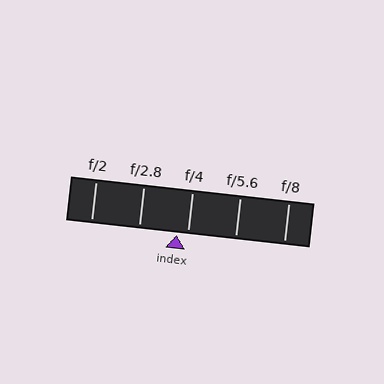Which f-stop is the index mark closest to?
The index mark is closest to f/4.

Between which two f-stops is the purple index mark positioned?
The index mark is between f/2.8 and f/4.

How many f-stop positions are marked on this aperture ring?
There are 5 f-stop positions marked.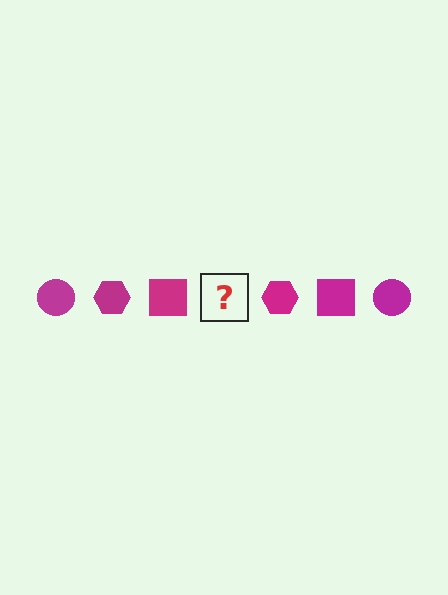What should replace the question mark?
The question mark should be replaced with a magenta circle.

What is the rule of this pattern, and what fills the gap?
The rule is that the pattern cycles through circle, hexagon, square shapes in magenta. The gap should be filled with a magenta circle.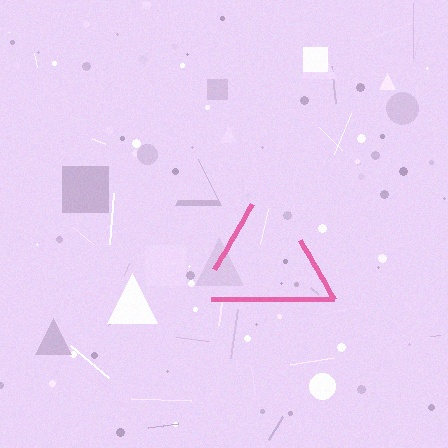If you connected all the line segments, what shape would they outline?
They would outline a triangle.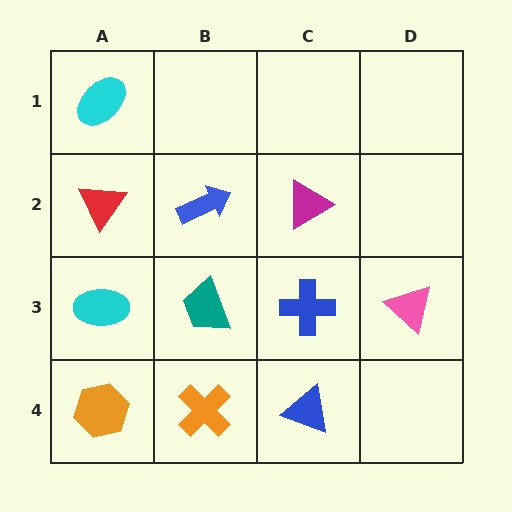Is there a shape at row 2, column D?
No, that cell is empty.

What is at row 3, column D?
A pink triangle.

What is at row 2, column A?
A red triangle.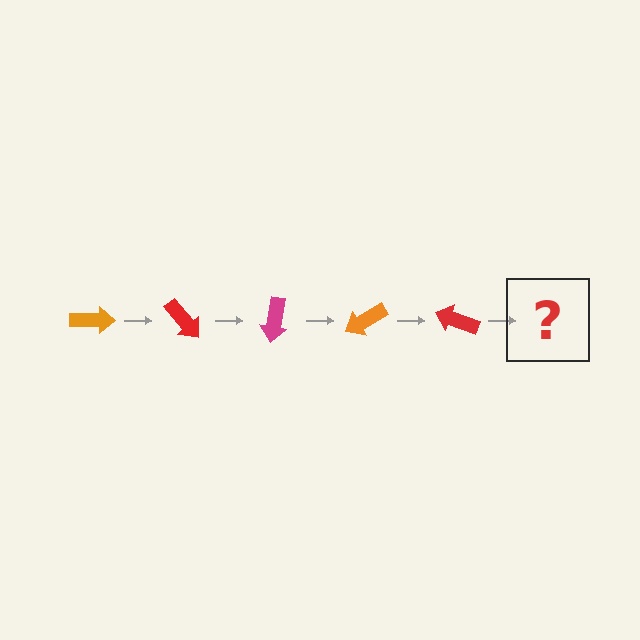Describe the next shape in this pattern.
It should be a magenta arrow, rotated 250 degrees from the start.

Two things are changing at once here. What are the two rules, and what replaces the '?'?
The two rules are that it rotates 50 degrees each step and the color cycles through orange, red, and magenta. The '?' should be a magenta arrow, rotated 250 degrees from the start.